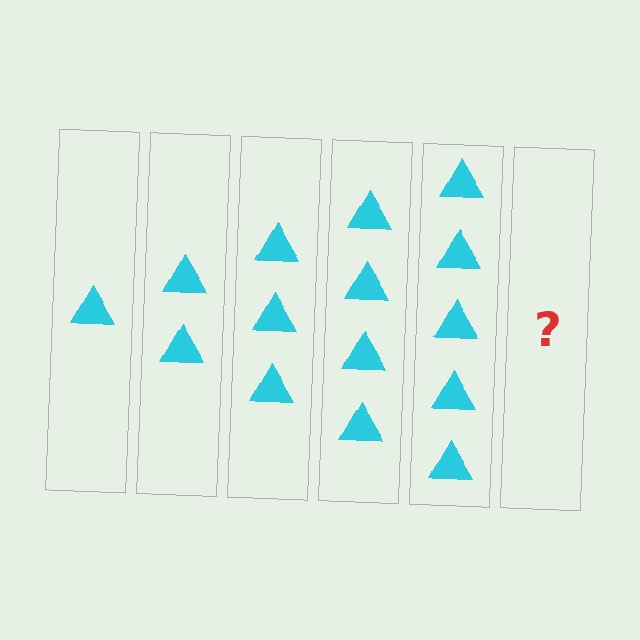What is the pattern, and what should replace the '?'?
The pattern is that each step adds one more triangle. The '?' should be 6 triangles.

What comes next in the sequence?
The next element should be 6 triangles.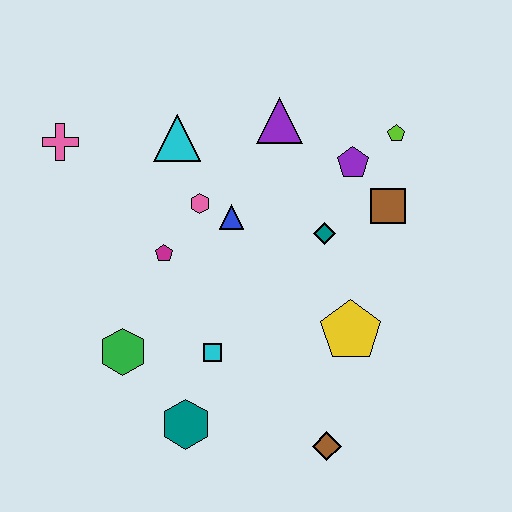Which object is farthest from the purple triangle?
The brown diamond is farthest from the purple triangle.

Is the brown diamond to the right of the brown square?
No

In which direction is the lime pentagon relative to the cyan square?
The lime pentagon is above the cyan square.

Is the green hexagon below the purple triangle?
Yes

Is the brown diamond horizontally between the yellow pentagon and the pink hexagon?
Yes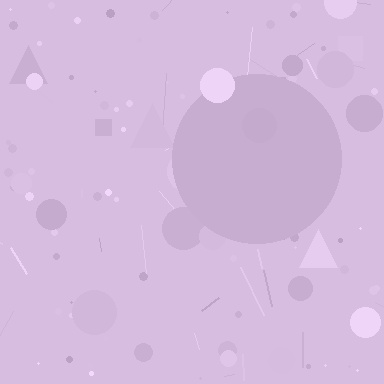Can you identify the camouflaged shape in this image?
The camouflaged shape is a circle.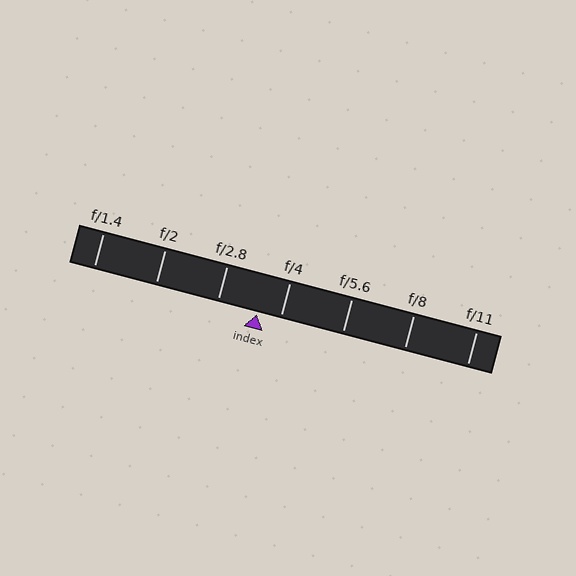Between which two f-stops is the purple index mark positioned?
The index mark is between f/2.8 and f/4.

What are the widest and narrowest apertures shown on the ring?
The widest aperture shown is f/1.4 and the narrowest is f/11.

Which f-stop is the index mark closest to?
The index mark is closest to f/4.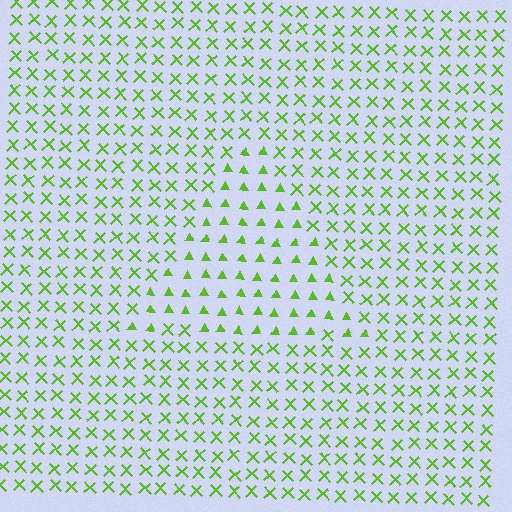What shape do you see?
I see a triangle.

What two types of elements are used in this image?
The image uses triangles inside the triangle region and X marks outside it.